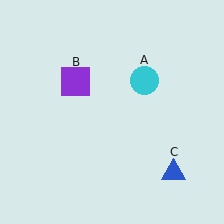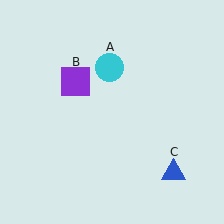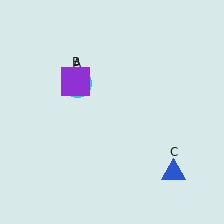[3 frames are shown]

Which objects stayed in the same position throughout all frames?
Purple square (object B) and blue triangle (object C) remained stationary.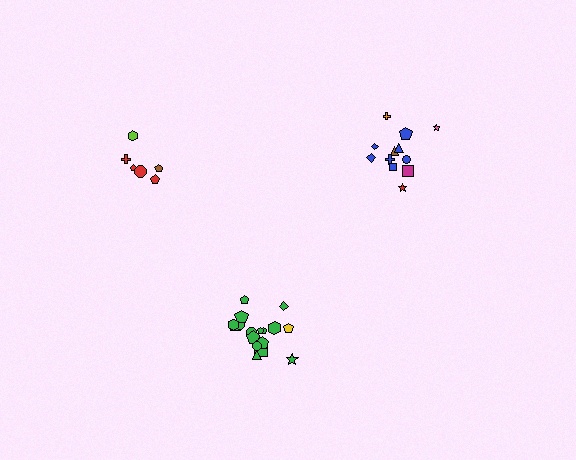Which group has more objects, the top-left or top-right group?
The top-right group.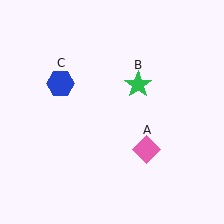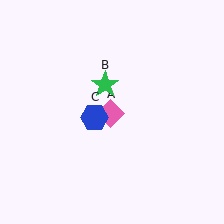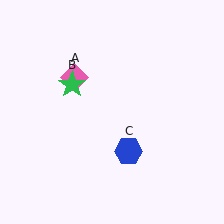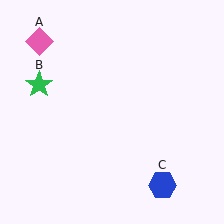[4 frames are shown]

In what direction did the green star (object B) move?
The green star (object B) moved left.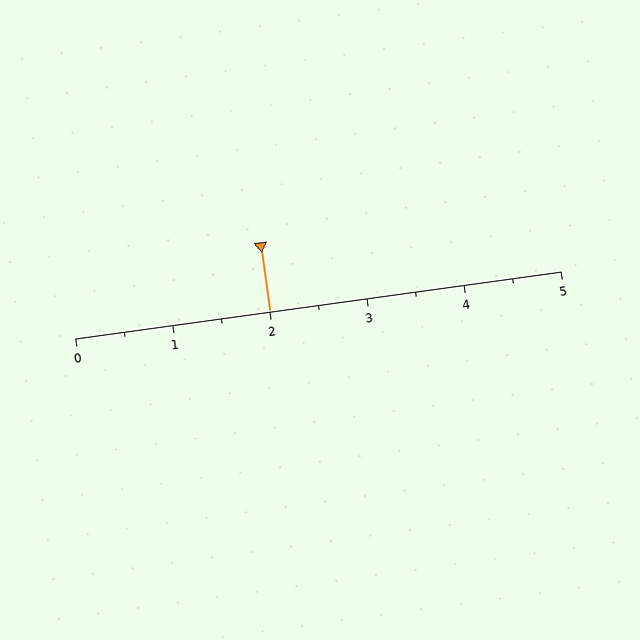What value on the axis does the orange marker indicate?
The marker indicates approximately 2.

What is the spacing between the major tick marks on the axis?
The major ticks are spaced 1 apart.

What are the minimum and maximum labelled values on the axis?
The axis runs from 0 to 5.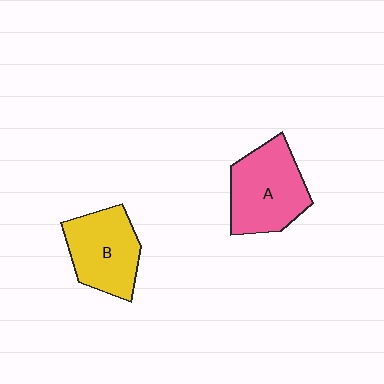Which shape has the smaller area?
Shape B (yellow).